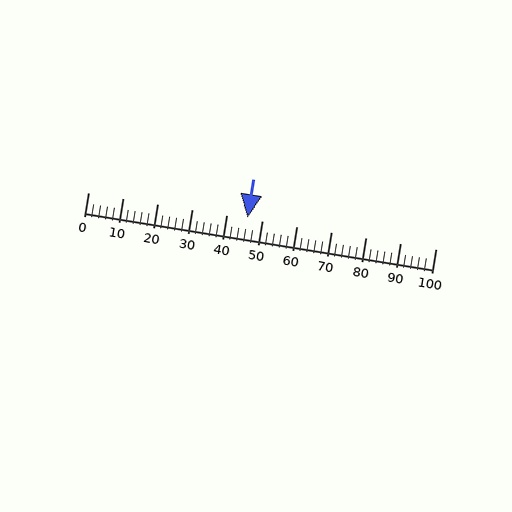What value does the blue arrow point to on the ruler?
The blue arrow points to approximately 46.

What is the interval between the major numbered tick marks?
The major tick marks are spaced 10 units apart.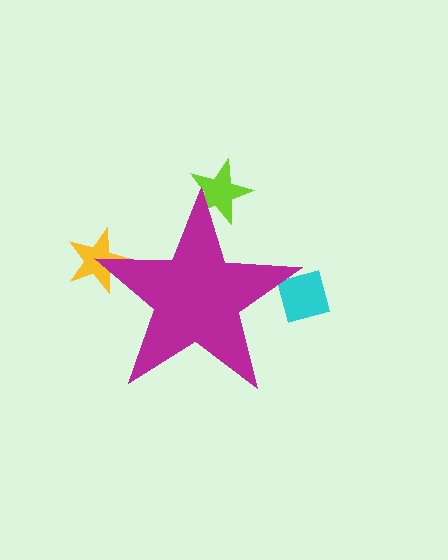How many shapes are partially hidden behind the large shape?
3 shapes are partially hidden.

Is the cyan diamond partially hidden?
Yes, the cyan diamond is partially hidden behind the magenta star.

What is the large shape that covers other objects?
A magenta star.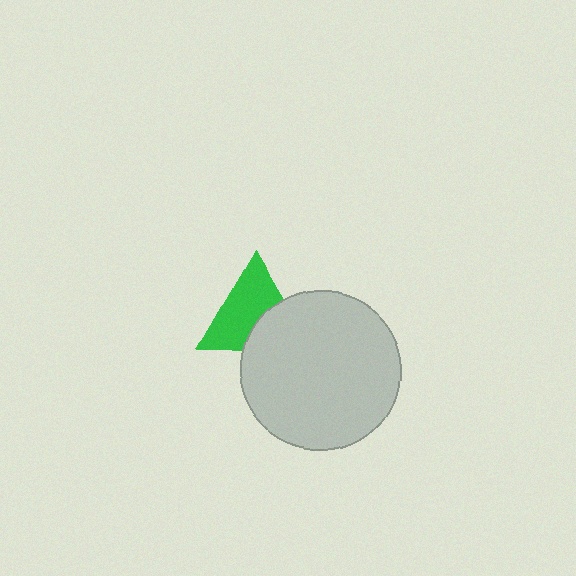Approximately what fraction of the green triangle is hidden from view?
Roughly 36% of the green triangle is hidden behind the light gray circle.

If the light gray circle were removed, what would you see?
You would see the complete green triangle.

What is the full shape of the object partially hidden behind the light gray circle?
The partially hidden object is a green triangle.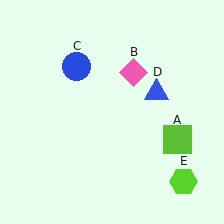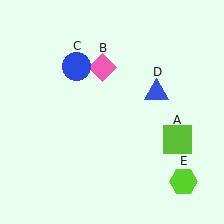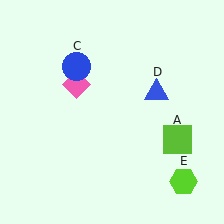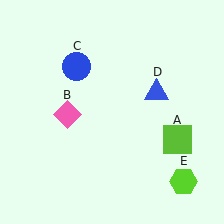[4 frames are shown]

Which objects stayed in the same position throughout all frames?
Lime square (object A) and blue circle (object C) and blue triangle (object D) and lime hexagon (object E) remained stationary.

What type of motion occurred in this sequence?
The pink diamond (object B) rotated counterclockwise around the center of the scene.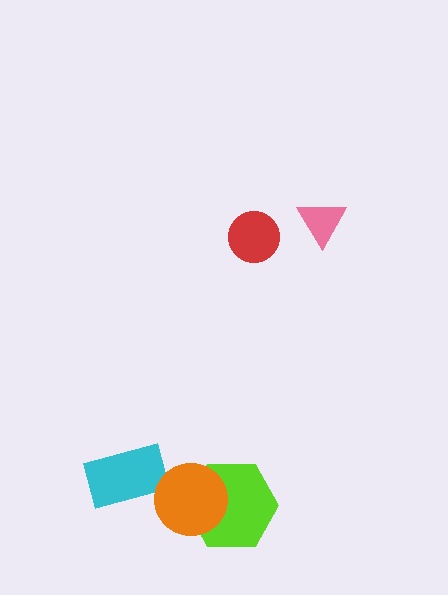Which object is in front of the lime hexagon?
The orange circle is in front of the lime hexagon.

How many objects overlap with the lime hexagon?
1 object overlaps with the lime hexagon.